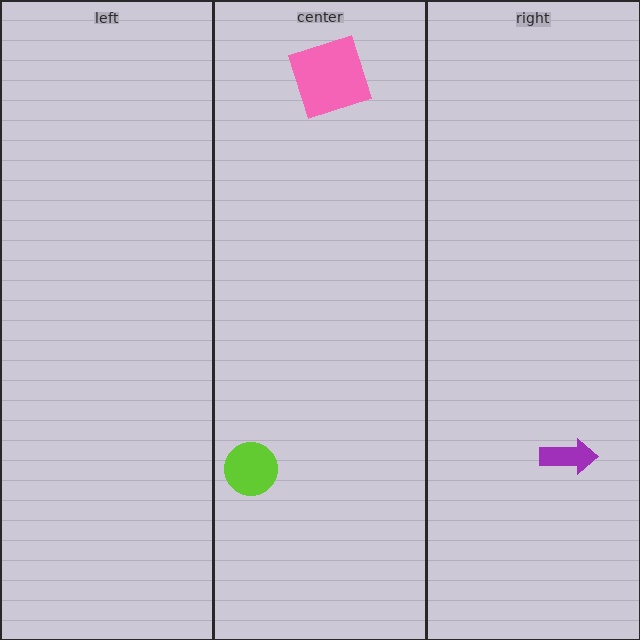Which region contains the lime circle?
The center region.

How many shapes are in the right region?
1.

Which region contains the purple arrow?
The right region.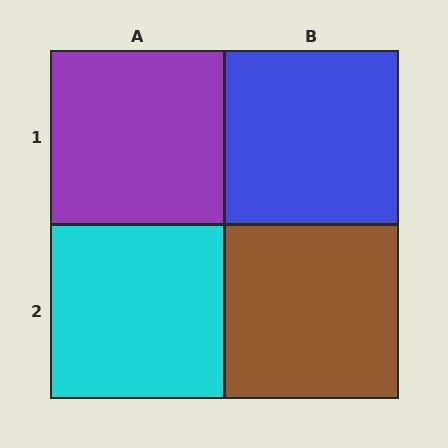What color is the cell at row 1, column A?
Purple.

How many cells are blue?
1 cell is blue.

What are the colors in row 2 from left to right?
Cyan, brown.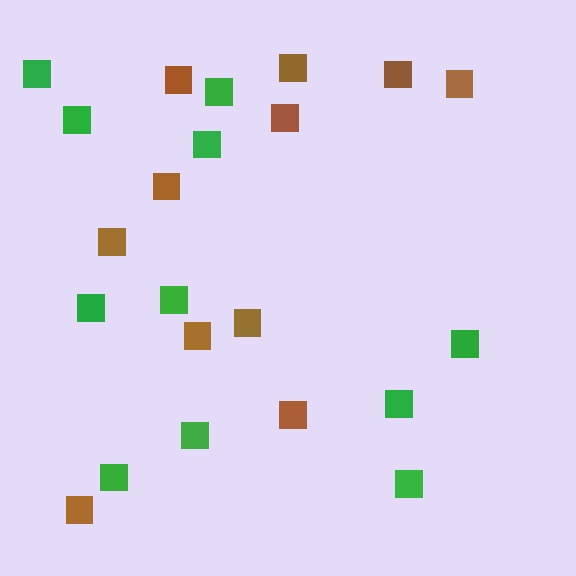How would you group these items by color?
There are 2 groups: one group of brown squares (11) and one group of green squares (11).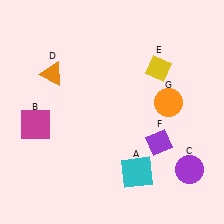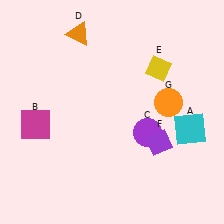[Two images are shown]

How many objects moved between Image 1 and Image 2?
3 objects moved between the two images.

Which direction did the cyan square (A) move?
The cyan square (A) moved right.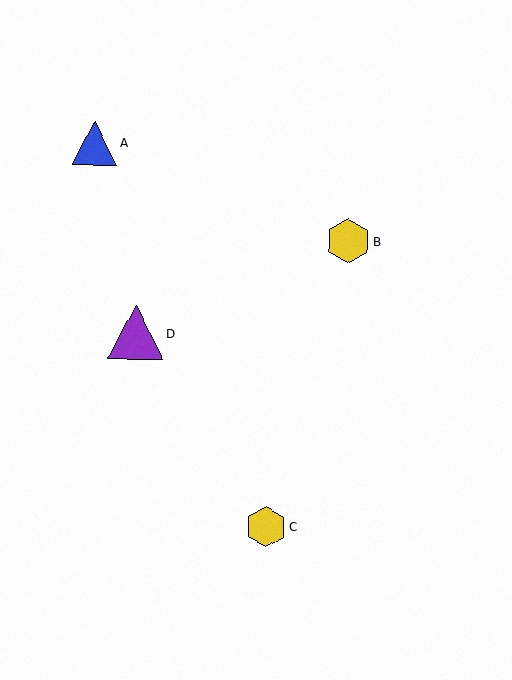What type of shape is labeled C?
Shape C is a yellow hexagon.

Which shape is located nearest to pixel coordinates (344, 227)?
The yellow hexagon (labeled B) at (348, 241) is nearest to that location.